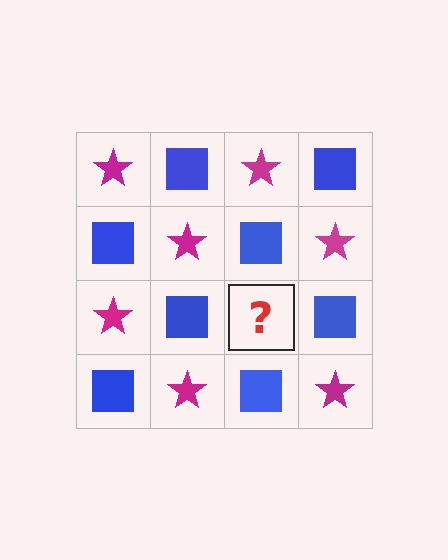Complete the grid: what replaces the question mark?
The question mark should be replaced with a magenta star.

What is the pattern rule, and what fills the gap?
The rule is that it alternates magenta star and blue square in a checkerboard pattern. The gap should be filled with a magenta star.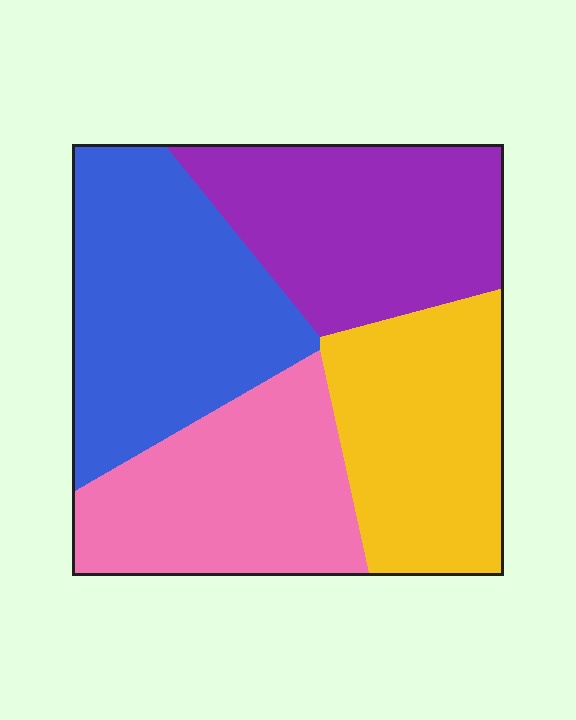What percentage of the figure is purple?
Purple takes up about one quarter (1/4) of the figure.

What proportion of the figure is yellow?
Yellow covers 23% of the figure.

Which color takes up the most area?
Blue, at roughly 30%.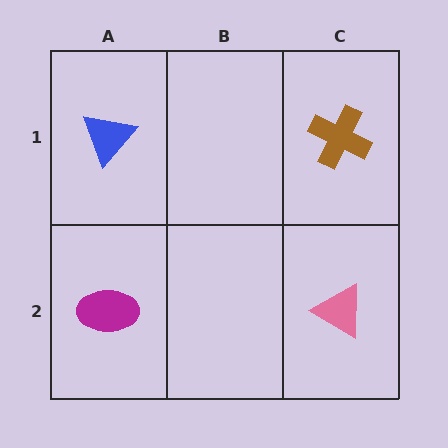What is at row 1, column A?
A blue triangle.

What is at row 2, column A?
A magenta ellipse.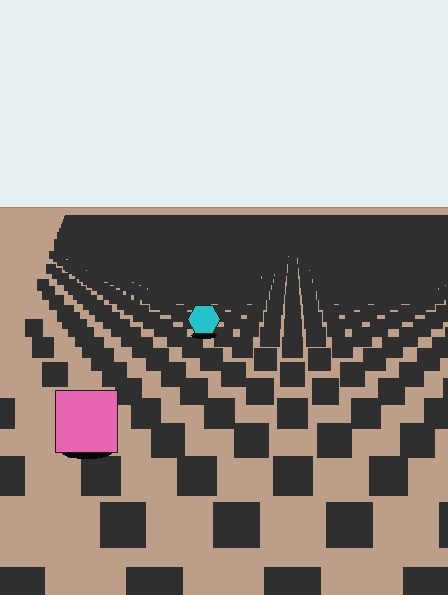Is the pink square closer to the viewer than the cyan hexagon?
Yes. The pink square is closer — you can tell from the texture gradient: the ground texture is coarser near it.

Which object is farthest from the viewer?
The cyan hexagon is farthest from the viewer. It appears smaller and the ground texture around it is denser.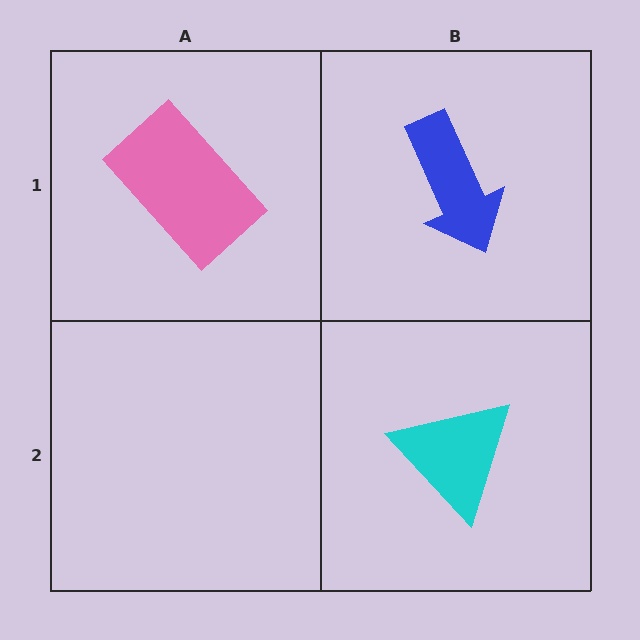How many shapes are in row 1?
2 shapes.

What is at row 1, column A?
A pink rectangle.